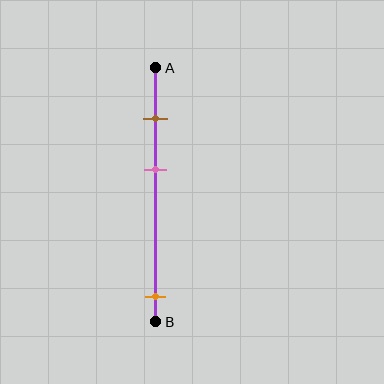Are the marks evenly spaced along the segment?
No, the marks are not evenly spaced.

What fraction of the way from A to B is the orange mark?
The orange mark is approximately 90% (0.9) of the way from A to B.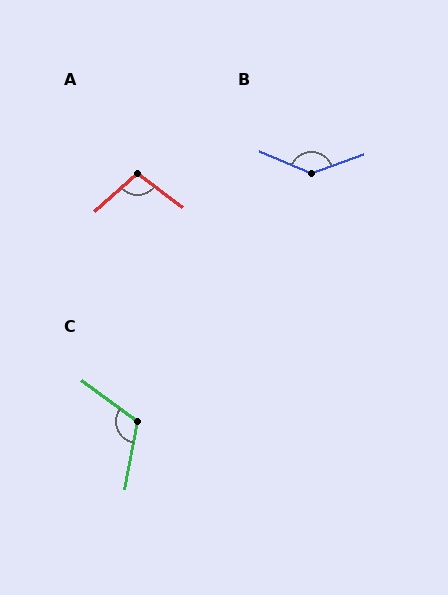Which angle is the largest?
B, at approximately 136 degrees.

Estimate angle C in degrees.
Approximately 116 degrees.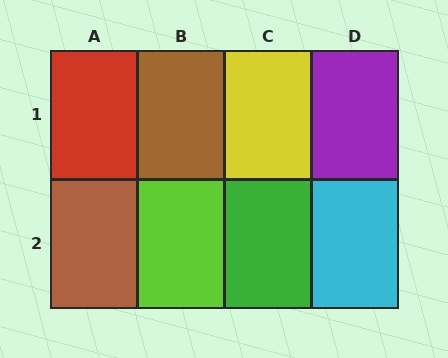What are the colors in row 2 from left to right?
Brown, lime, green, cyan.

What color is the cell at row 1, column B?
Brown.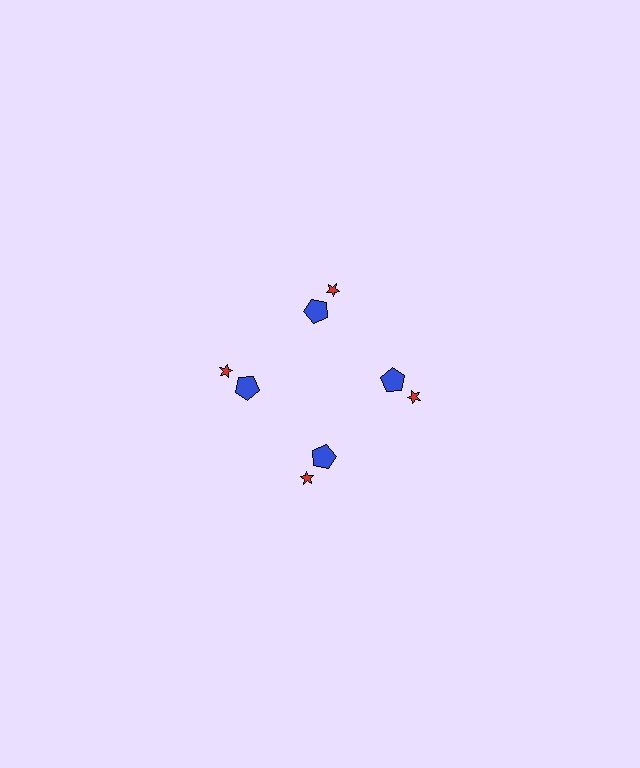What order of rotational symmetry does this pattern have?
This pattern has 4-fold rotational symmetry.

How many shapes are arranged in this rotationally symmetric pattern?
There are 8 shapes, arranged in 4 groups of 2.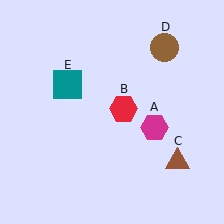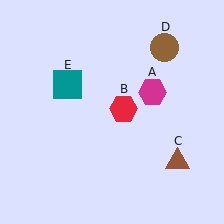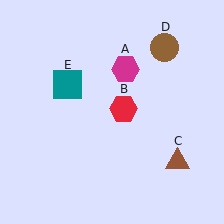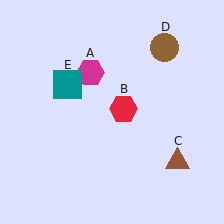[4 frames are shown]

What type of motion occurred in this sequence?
The magenta hexagon (object A) rotated counterclockwise around the center of the scene.